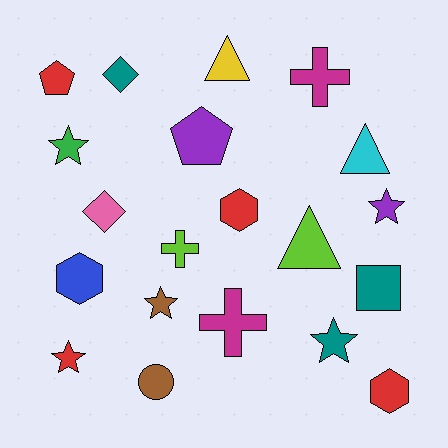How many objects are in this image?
There are 20 objects.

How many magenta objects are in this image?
There are 2 magenta objects.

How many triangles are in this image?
There are 3 triangles.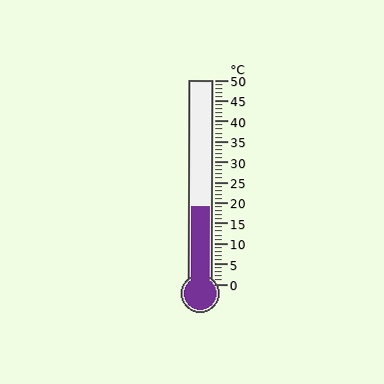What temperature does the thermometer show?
The thermometer shows approximately 19°C.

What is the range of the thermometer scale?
The thermometer scale ranges from 0°C to 50°C.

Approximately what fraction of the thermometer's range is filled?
The thermometer is filled to approximately 40% of its range.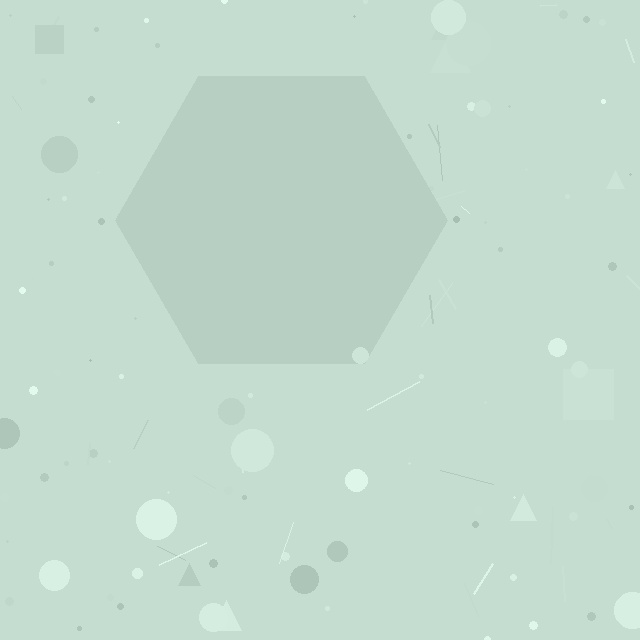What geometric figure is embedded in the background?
A hexagon is embedded in the background.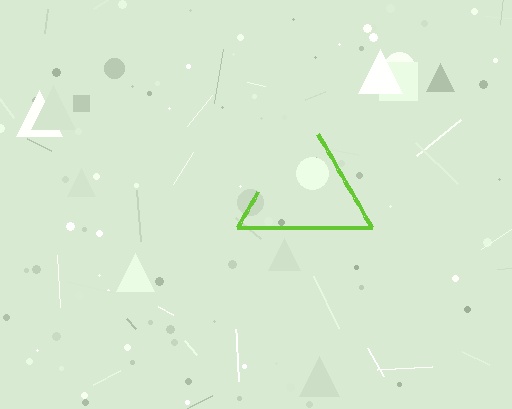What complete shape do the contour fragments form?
The contour fragments form a triangle.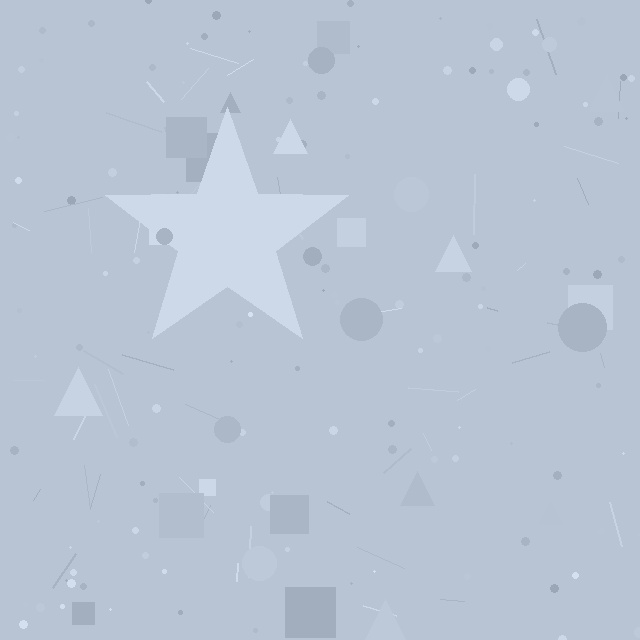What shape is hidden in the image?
A star is hidden in the image.